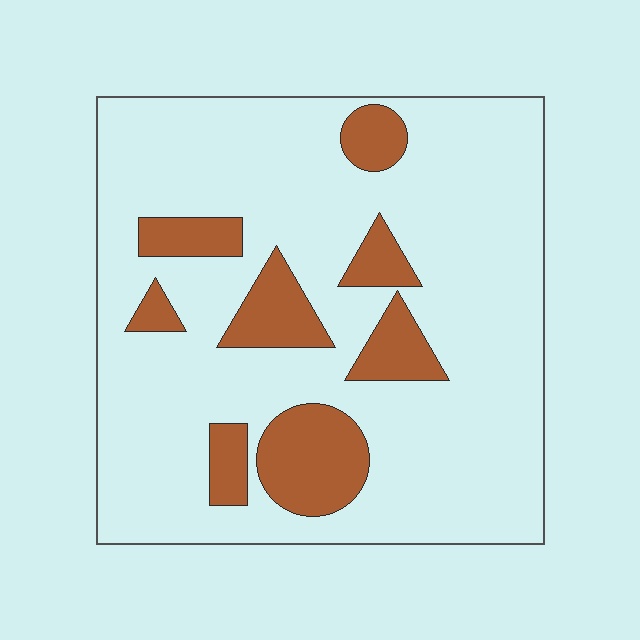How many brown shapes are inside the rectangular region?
8.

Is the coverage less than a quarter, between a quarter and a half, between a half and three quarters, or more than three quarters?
Less than a quarter.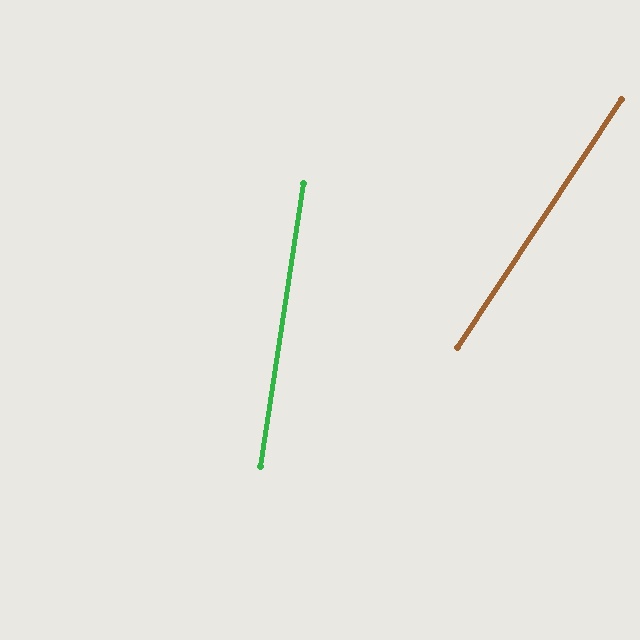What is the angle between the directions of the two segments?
Approximately 25 degrees.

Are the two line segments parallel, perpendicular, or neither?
Neither parallel nor perpendicular — they differ by about 25°.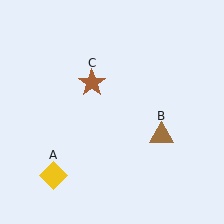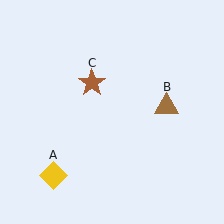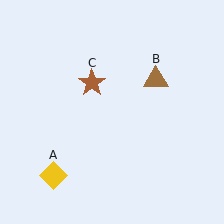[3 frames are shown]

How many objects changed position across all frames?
1 object changed position: brown triangle (object B).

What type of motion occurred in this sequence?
The brown triangle (object B) rotated counterclockwise around the center of the scene.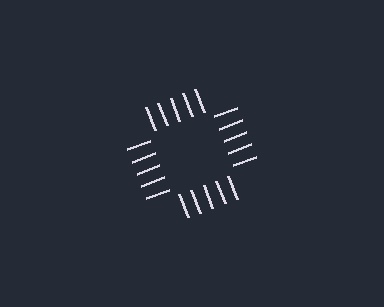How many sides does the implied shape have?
4 sides — the line-ends trace a square.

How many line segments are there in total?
20 — 5 along each of the 4 edges.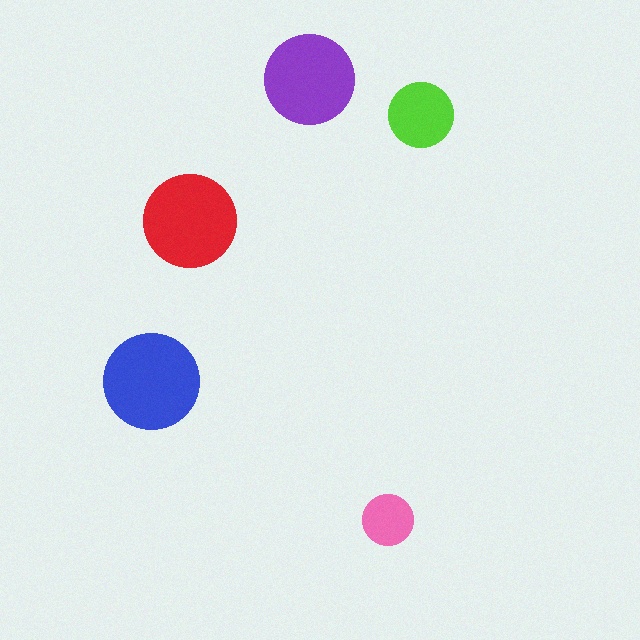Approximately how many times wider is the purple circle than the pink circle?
About 2 times wider.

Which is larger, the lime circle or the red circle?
The red one.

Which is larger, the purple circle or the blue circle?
The blue one.